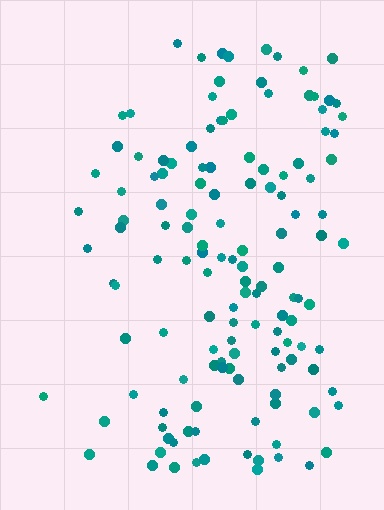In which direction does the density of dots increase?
From left to right, with the right side densest.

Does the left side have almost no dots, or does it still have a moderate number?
Still a moderate number, just noticeably fewer than the right.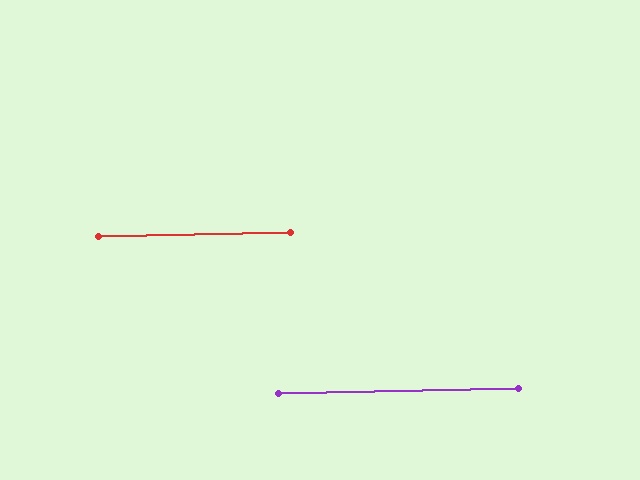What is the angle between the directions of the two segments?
Approximately 0 degrees.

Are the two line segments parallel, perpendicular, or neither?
Parallel — their directions differ by only 0.1°.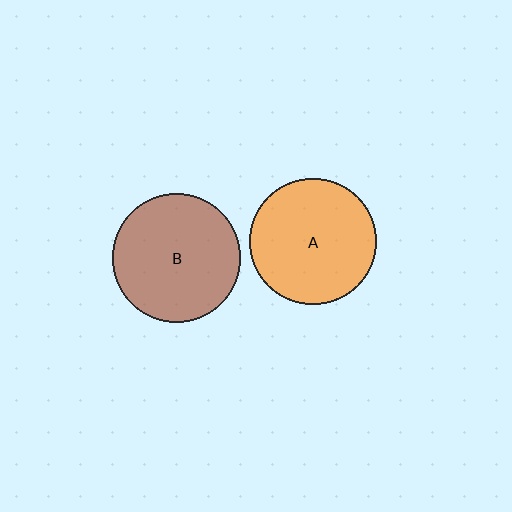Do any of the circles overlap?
No, none of the circles overlap.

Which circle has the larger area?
Circle B (brown).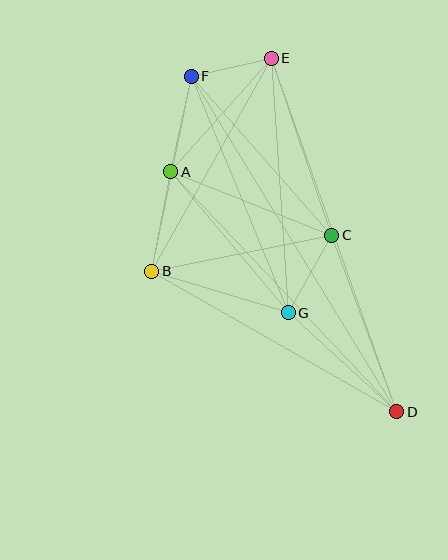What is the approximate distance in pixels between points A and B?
The distance between A and B is approximately 101 pixels.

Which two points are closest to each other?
Points E and F are closest to each other.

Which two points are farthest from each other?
Points D and F are farthest from each other.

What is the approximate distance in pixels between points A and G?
The distance between A and G is approximately 184 pixels.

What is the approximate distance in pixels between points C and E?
The distance between C and E is approximately 187 pixels.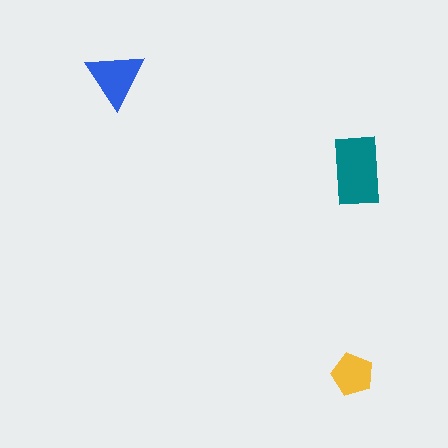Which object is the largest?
The teal rectangle.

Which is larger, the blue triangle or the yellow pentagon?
The blue triangle.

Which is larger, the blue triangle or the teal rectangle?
The teal rectangle.